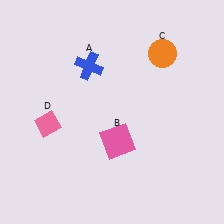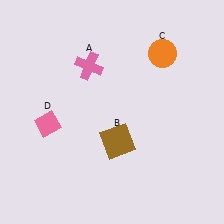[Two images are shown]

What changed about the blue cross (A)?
In Image 1, A is blue. In Image 2, it changed to pink.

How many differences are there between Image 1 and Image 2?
There are 2 differences between the two images.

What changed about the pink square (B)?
In Image 1, B is pink. In Image 2, it changed to brown.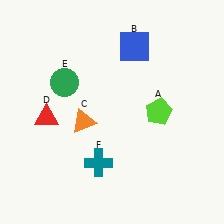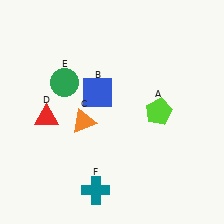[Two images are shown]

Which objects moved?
The objects that moved are: the blue square (B), the teal cross (F).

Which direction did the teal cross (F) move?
The teal cross (F) moved down.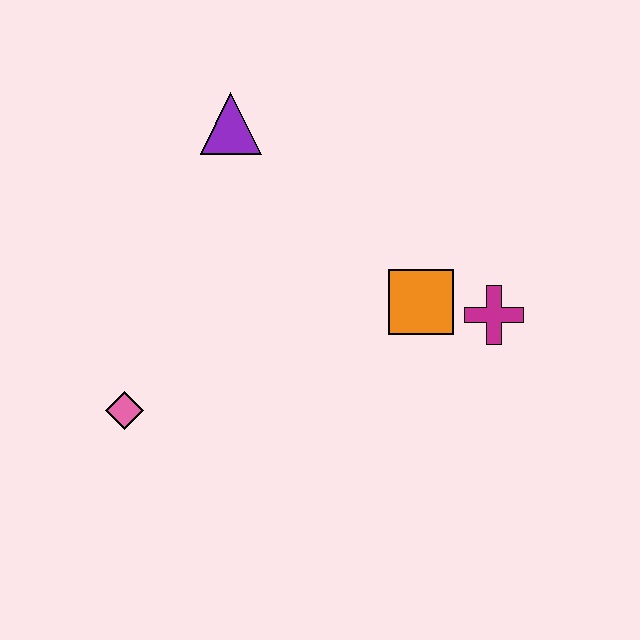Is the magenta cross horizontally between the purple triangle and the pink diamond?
No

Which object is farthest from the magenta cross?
The pink diamond is farthest from the magenta cross.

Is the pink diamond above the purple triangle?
No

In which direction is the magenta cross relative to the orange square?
The magenta cross is to the right of the orange square.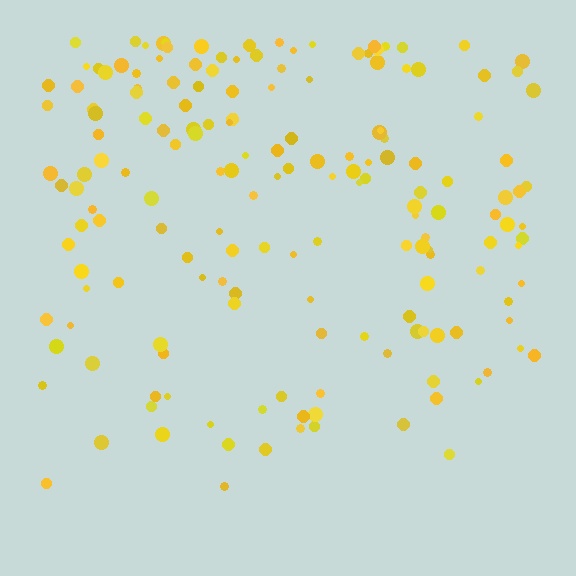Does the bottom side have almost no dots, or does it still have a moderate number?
Still a moderate number, just noticeably fewer than the top.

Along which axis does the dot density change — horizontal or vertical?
Vertical.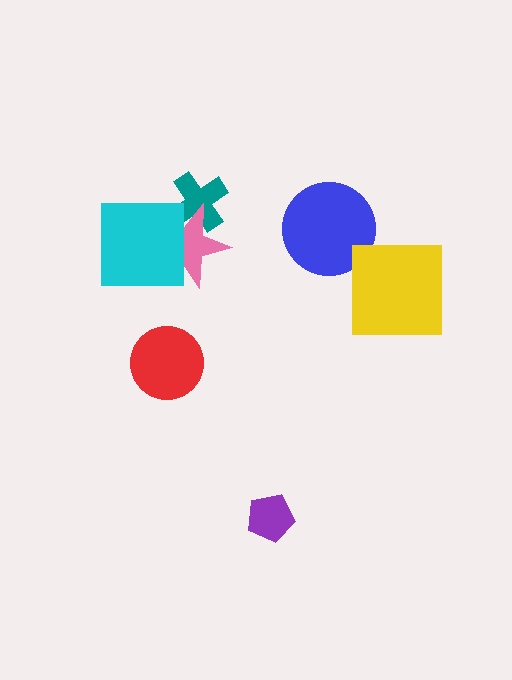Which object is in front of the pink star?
The cyan square is in front of the pink star.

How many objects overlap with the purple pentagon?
0 objects overlap with the purple pentagon.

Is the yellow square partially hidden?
No, no other shape covers it.